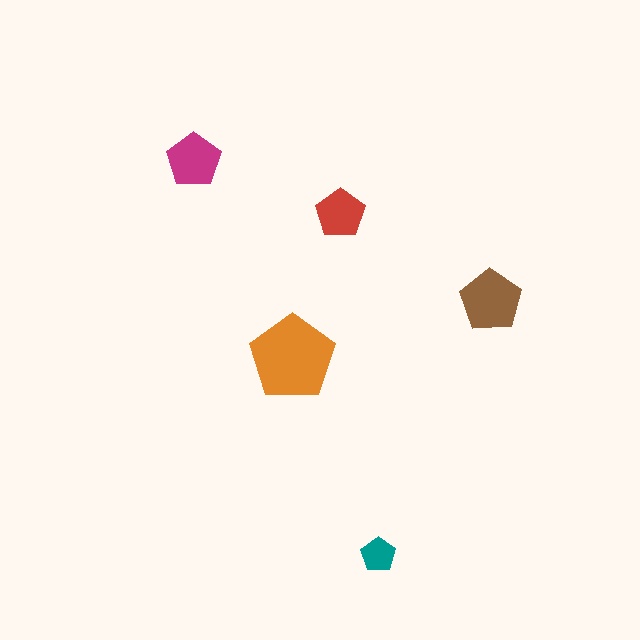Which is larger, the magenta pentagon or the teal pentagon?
The magenta one.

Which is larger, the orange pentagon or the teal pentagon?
The orange one.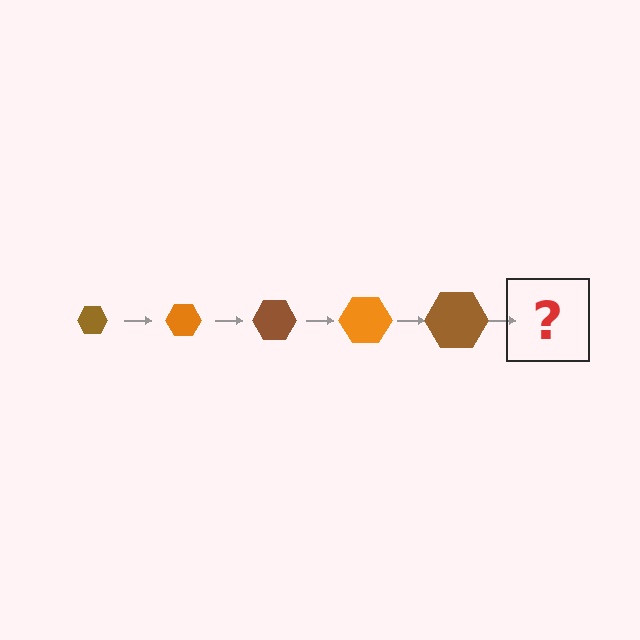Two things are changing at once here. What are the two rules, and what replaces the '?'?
The two rules are that the hexagon grows larger each step and the color cycles through brown and orange. The '?' should be an orange hexagon, larger than the previous one.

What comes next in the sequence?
The next element should be an orange hexagon, larger than the previous one.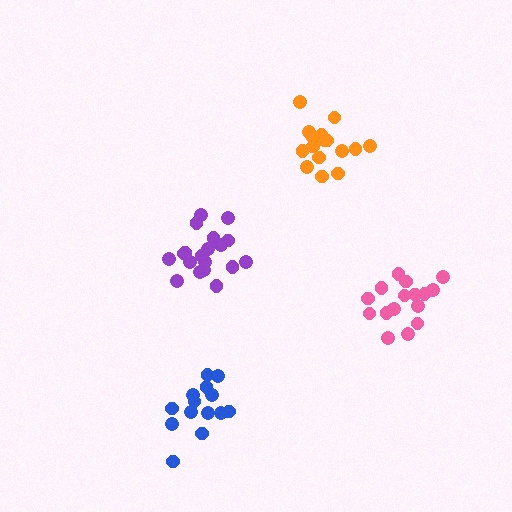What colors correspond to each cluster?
The clusters are colored: blue, pink, orange, purple.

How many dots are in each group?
Group 1: 14 dots, Group 2: 16 dots, Group 3: 18 dots, Group 4: 19 dots (67 total).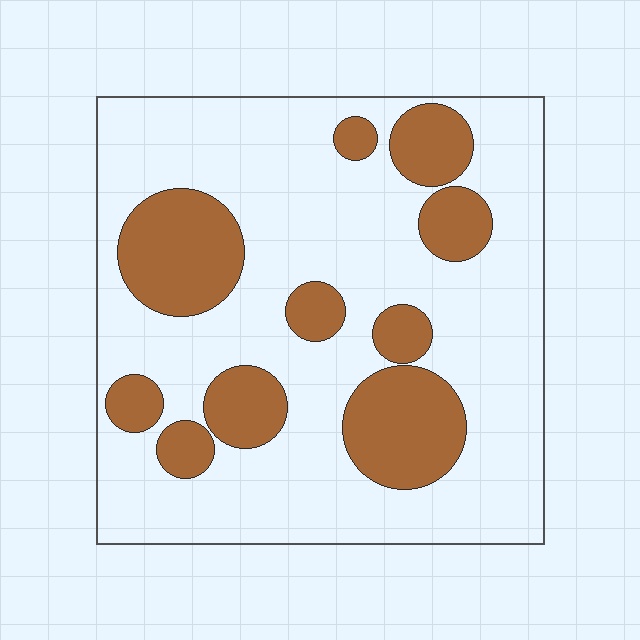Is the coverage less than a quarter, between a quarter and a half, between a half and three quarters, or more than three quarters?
Between a quarter and a half.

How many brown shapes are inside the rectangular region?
10.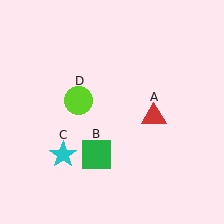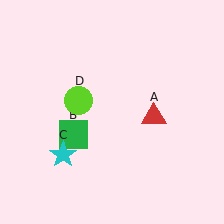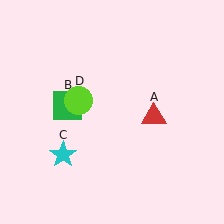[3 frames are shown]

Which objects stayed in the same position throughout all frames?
Red triangle (object A) and cyan star (object C) and lime circle (object D) remained stationary.